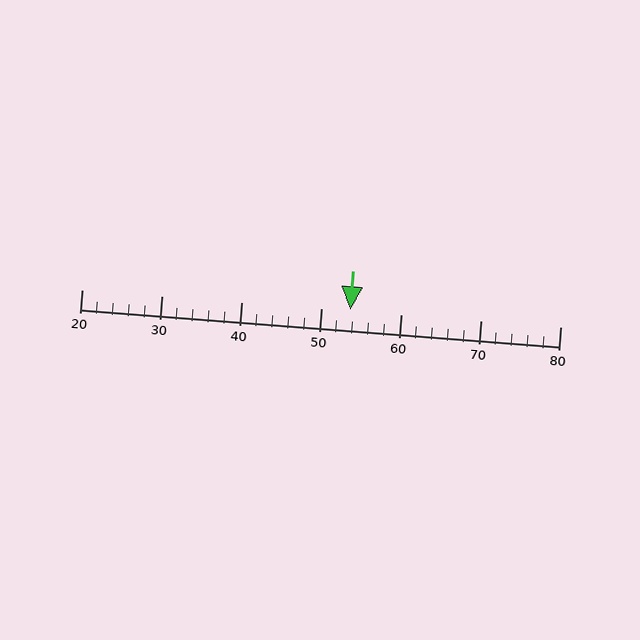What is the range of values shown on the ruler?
The ruler shows values from 20 to 80.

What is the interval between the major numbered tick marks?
The major tick marks are spaced 10 units apart.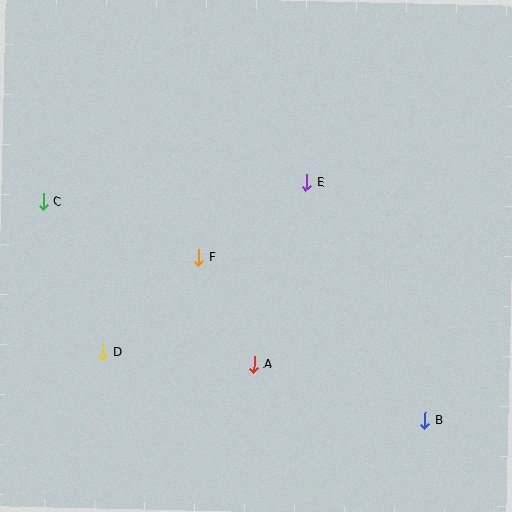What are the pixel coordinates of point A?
Point A is at (254, 364).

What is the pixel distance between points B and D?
The distance between B and D is 330 pixels.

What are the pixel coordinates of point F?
Point F is at (199, 257).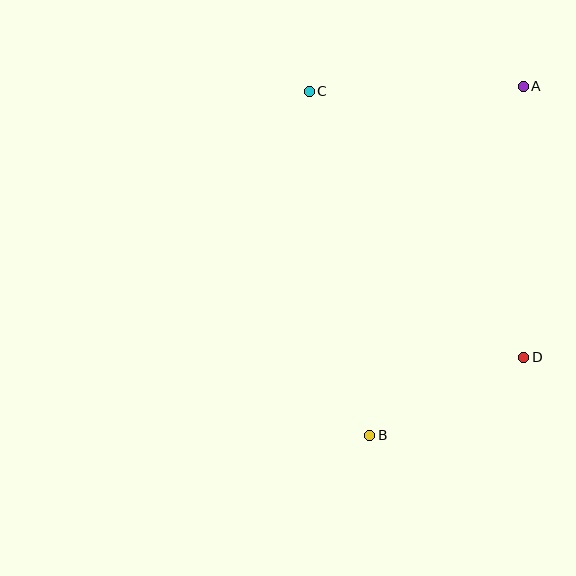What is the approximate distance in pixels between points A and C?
The distance between A and C is approximately 214 pixels.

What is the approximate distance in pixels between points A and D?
The distance between A and D is approximately 271 pixels.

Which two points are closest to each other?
Points B and D are closest to each other.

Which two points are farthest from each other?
Points A and B are farthest from each other.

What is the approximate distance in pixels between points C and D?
The distance between C and D is approximately 342 pixels.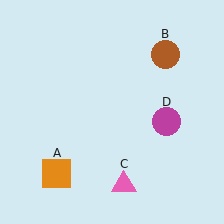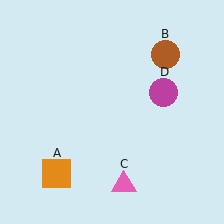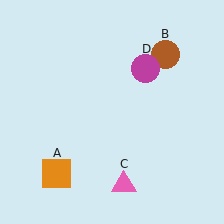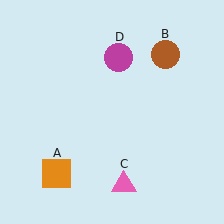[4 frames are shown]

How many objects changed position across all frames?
1 object changed position: magenta circle (object D).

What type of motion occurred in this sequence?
The magenta circle (object D) rotated counterclockwise around the center of the scene.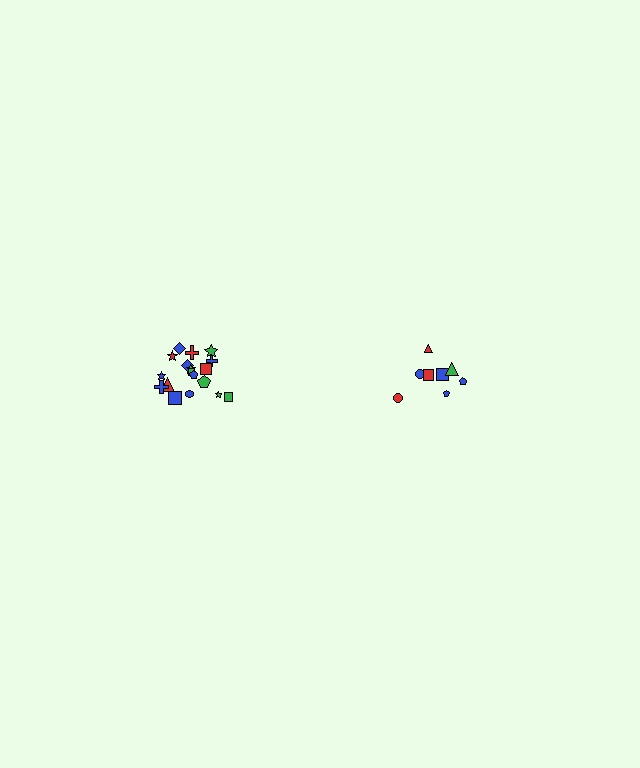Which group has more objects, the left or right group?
The left group.